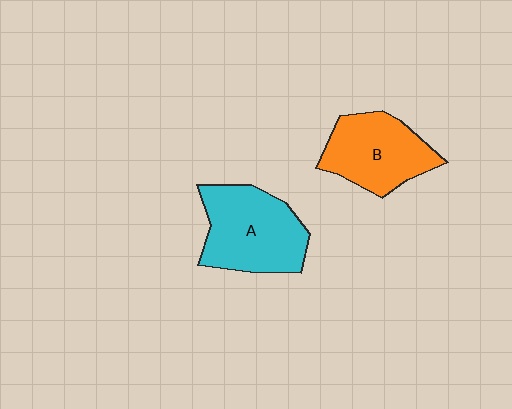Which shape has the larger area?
Shape A (cyan).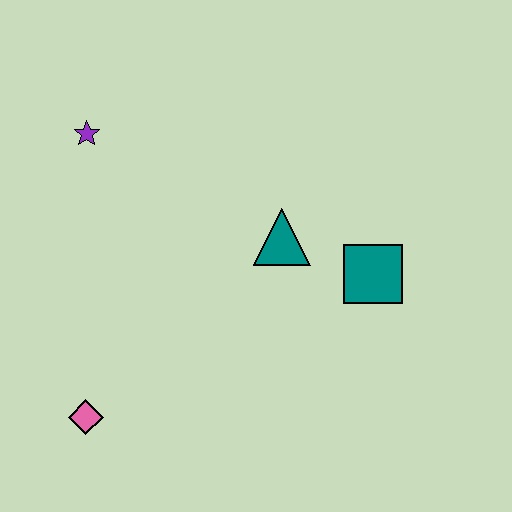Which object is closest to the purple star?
The teal triangle is closest to the purple star.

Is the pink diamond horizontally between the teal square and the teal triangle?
No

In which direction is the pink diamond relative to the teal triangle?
The pink diamond is to the left of the teal triangle.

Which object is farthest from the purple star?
The teal square is farthest from the purple star.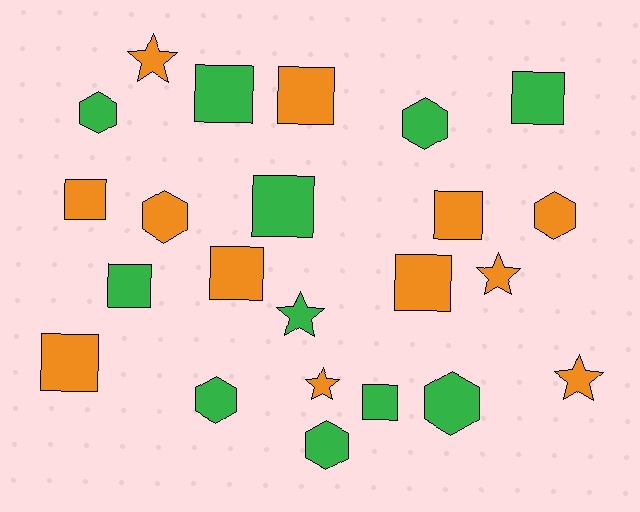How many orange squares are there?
There are 6 orange squares.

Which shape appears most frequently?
Square, with 11 objects.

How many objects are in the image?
There are 23 objects.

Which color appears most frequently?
Orange, with 12 objects.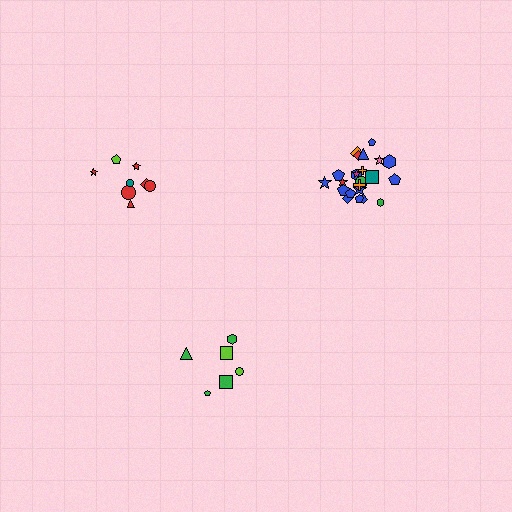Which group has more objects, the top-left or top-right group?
The top-right group.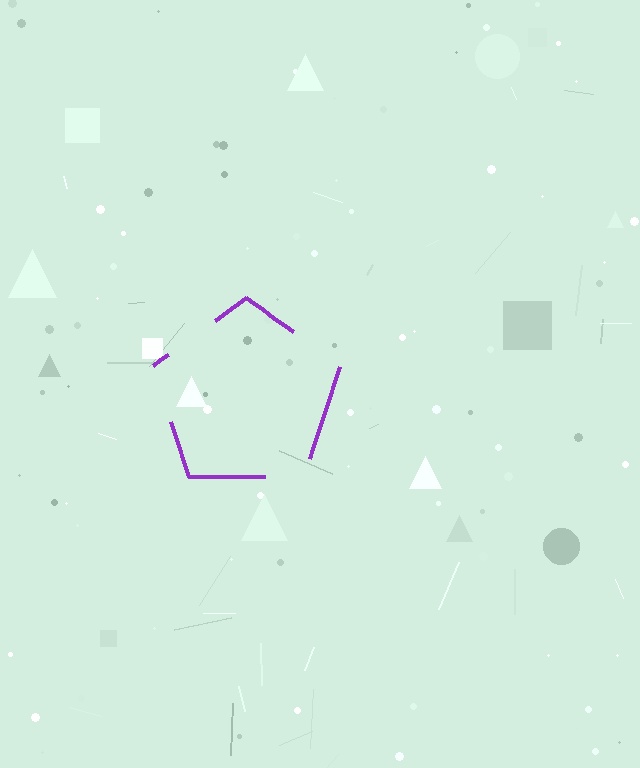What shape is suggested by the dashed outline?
The dashed outline suggests a pentagon.